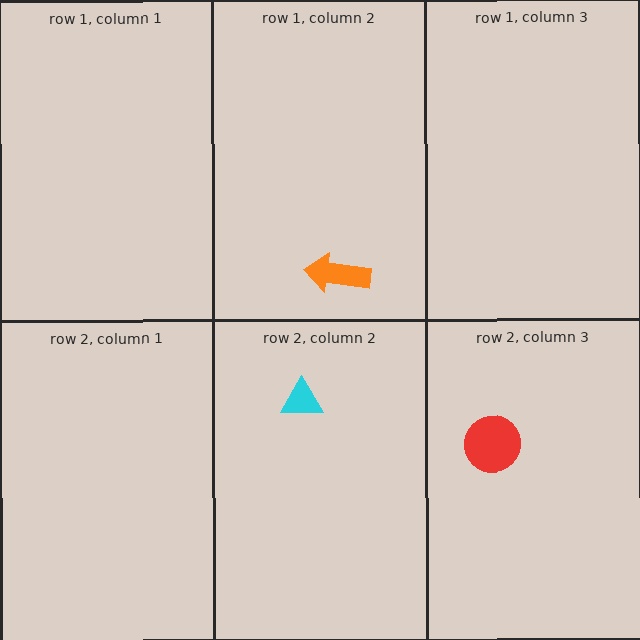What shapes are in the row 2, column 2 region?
The cyan triangle.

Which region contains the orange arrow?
The row 1, column 2 region.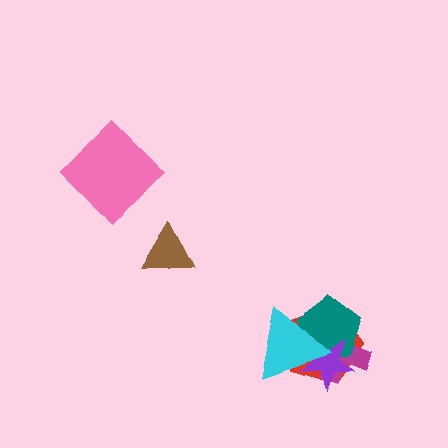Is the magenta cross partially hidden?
Yes, it is partially covered by another shape.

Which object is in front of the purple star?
The cyan triangle is in front of the purple star.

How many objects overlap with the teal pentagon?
4 objects overlap with the teal pentagon.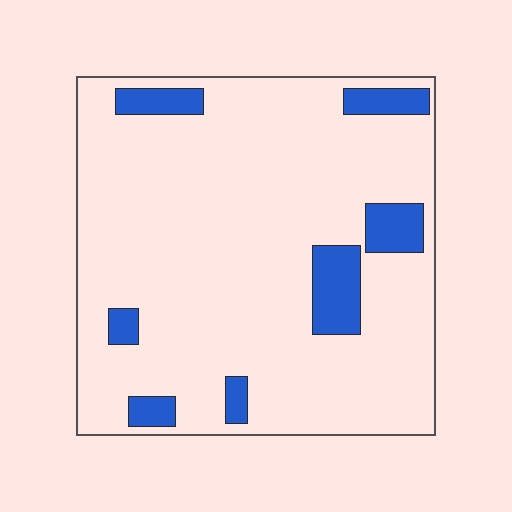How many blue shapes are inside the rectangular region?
7.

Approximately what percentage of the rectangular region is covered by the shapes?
Approximately 10%.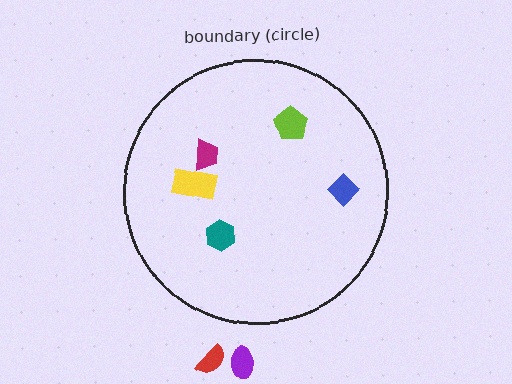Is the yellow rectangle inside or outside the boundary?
Inside.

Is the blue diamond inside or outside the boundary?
Inside.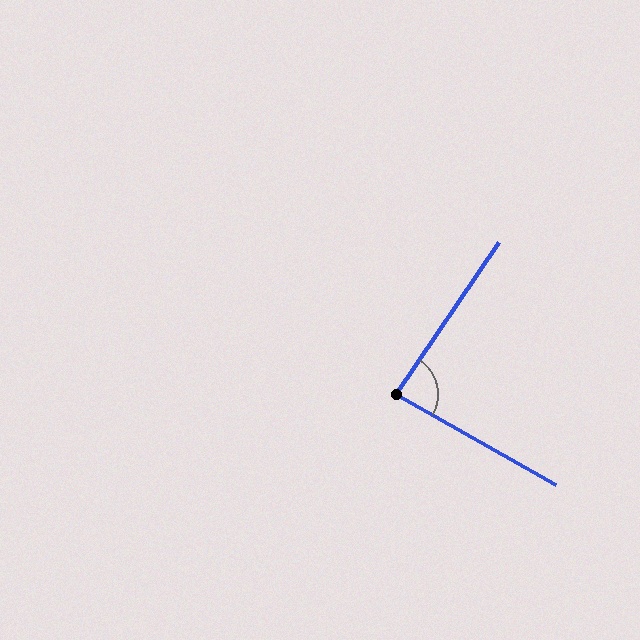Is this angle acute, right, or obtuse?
It is approximately a right angle.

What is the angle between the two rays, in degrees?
Approximately 85 degrees.